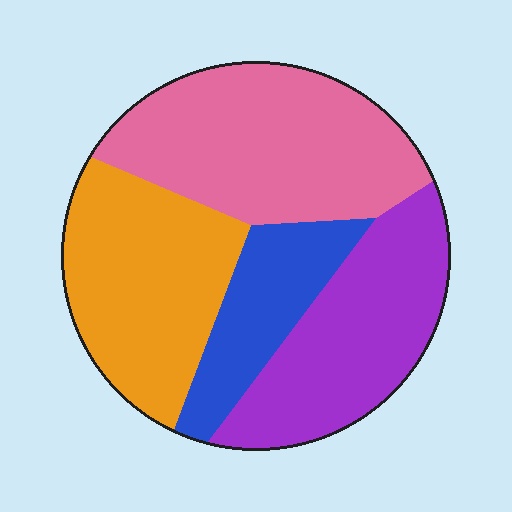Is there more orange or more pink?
Pink.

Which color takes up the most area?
Pink, at roughly 30%.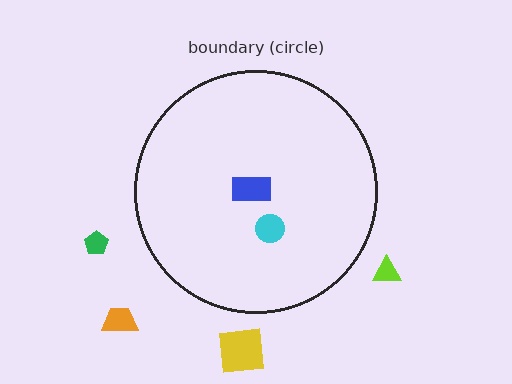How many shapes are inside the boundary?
2 inside, 4 outside.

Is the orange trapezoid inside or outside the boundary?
Outside.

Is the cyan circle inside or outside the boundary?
Inside.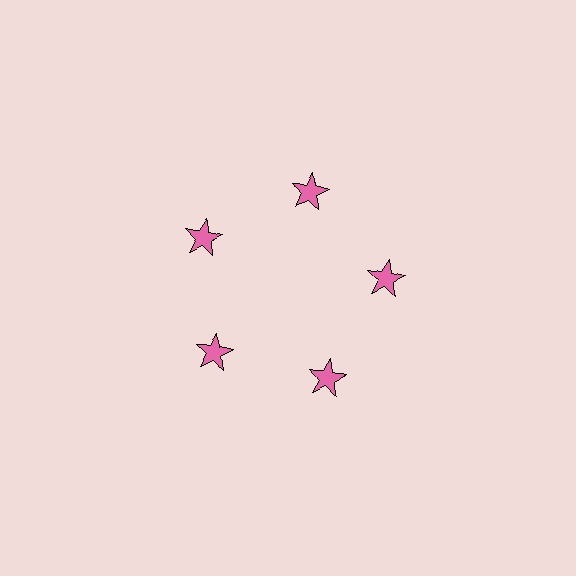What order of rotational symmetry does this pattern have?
This pattern has 5-fold rotational symmetry.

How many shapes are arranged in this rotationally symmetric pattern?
There are 5 shapes, arranged in 5 groups of 1.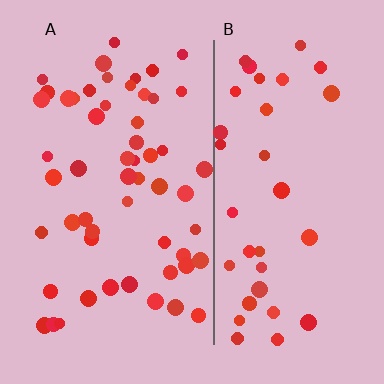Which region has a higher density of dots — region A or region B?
A (the left).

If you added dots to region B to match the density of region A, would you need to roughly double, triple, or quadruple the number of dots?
Approximately double.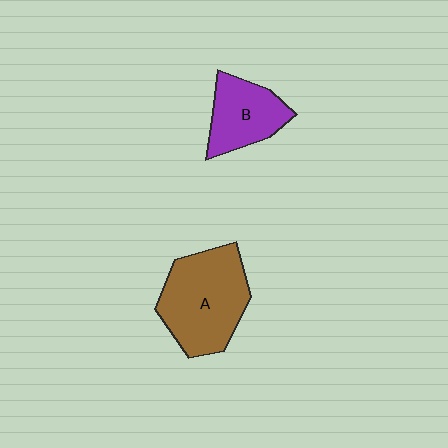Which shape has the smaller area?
Shape B (purple).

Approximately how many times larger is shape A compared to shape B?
Approximately 1.6 times.